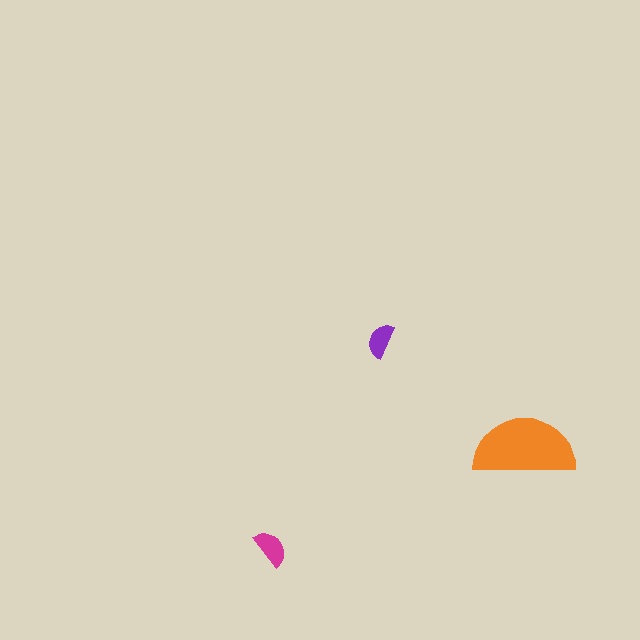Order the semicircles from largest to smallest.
the orange one, the magenta one, the purple one.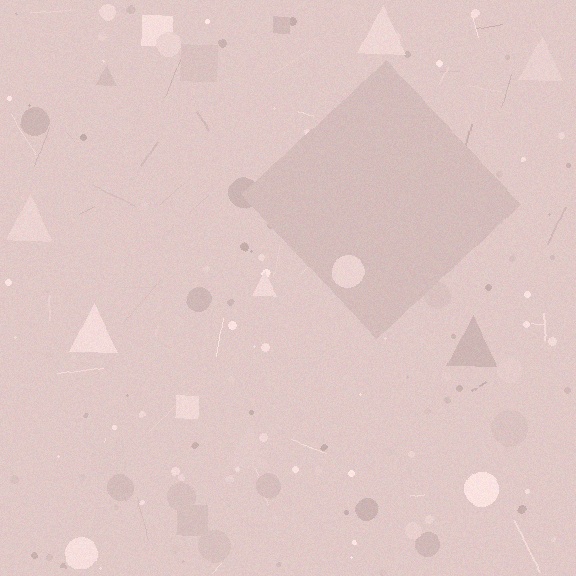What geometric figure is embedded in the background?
A diamond is embedded in the background.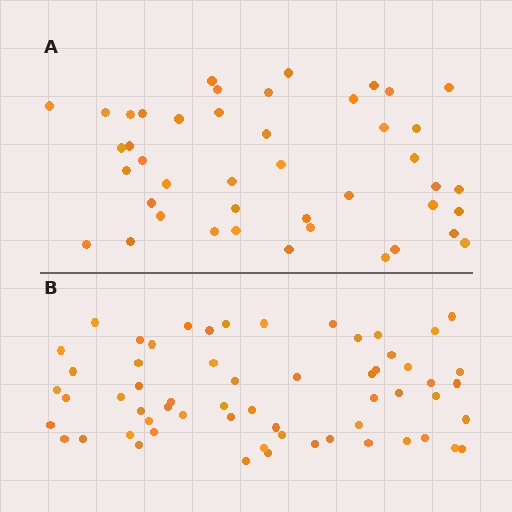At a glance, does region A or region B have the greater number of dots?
Region B (the bottom region) has more dots.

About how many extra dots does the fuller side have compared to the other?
Region B has approximately 15 more dots than region A.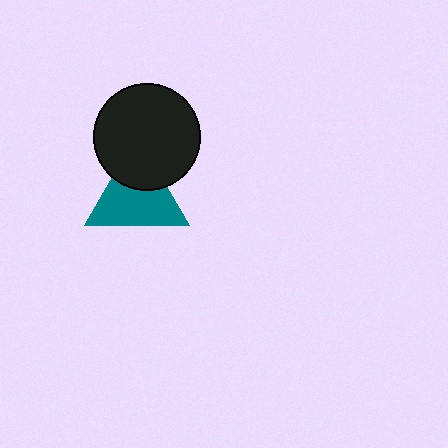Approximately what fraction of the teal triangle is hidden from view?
Roughly 34% of the teal triangle is hidden behind the black circle.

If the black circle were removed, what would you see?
You would see the complete teal triangle.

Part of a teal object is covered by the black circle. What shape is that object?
It is a triangle.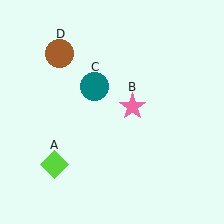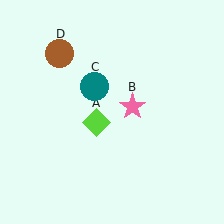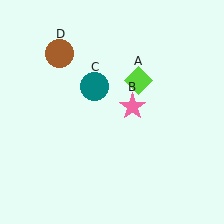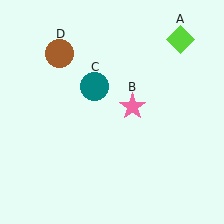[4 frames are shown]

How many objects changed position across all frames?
1 object changed position: lime diamond (object A).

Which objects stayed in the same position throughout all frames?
Pink star (object B) and teal circle (object C) and brown circle (object D) remained stationary.